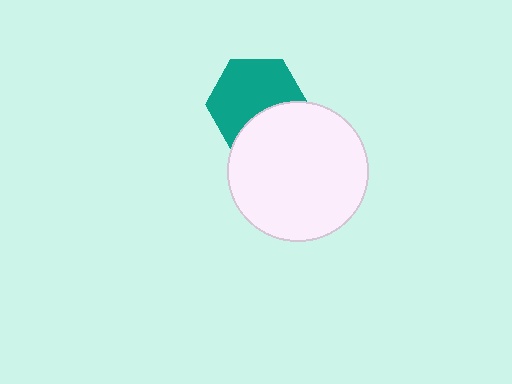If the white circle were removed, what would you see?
You would see the complete teal hexagon.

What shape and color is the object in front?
The object in front is a white circle.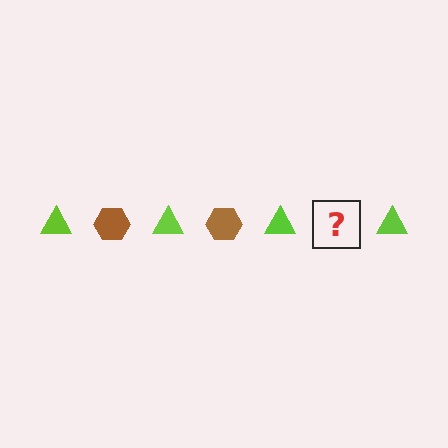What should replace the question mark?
The question mark should be replaced with a brown hexagon.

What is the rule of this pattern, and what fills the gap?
The rule is that the pattern alternates between lime triangle and brown hexagon. The gap should be filled with a brown hexagon.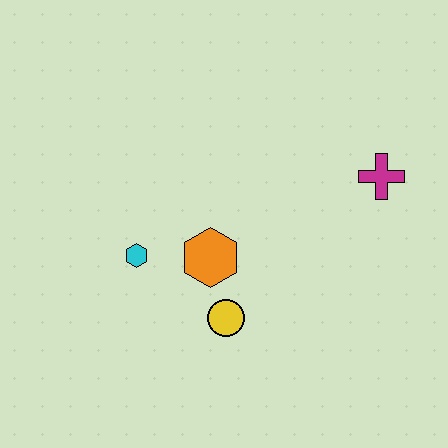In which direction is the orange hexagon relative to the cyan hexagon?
The orange hexagon is to the right of the cyan hexagon.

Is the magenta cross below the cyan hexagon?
No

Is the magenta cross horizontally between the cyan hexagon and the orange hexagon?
No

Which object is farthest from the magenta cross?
The cyan hexagon is farthest from the magenta cross.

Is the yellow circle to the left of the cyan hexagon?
No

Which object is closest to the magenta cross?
The orange hexagon is closest to the magenta cross.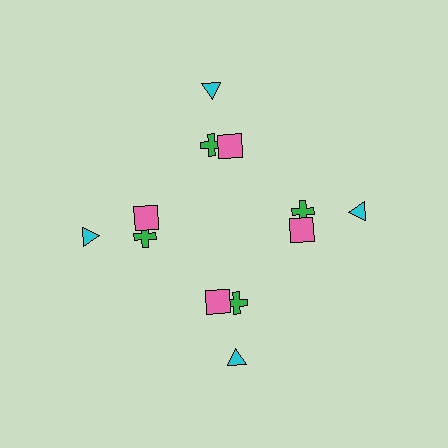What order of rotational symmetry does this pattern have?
This pattern has 4-fold rotational symmetry.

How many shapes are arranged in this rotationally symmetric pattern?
There are 12 shapes, arranged in 4 groups of 3.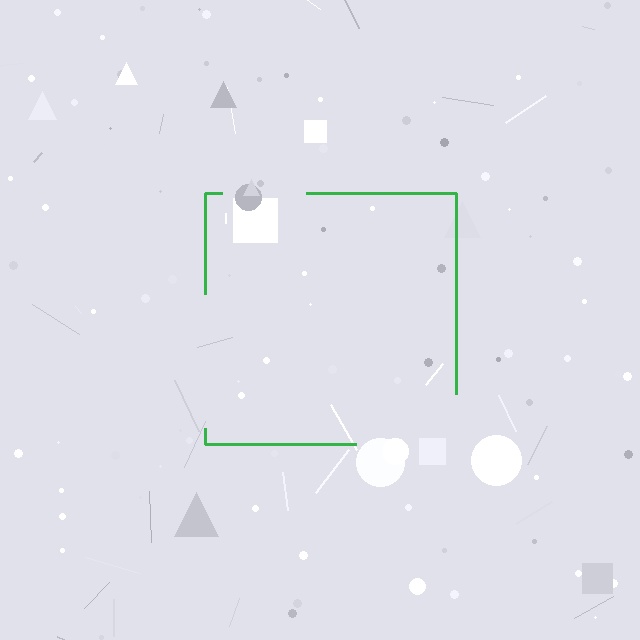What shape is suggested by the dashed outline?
The dashed outline suggests a square.